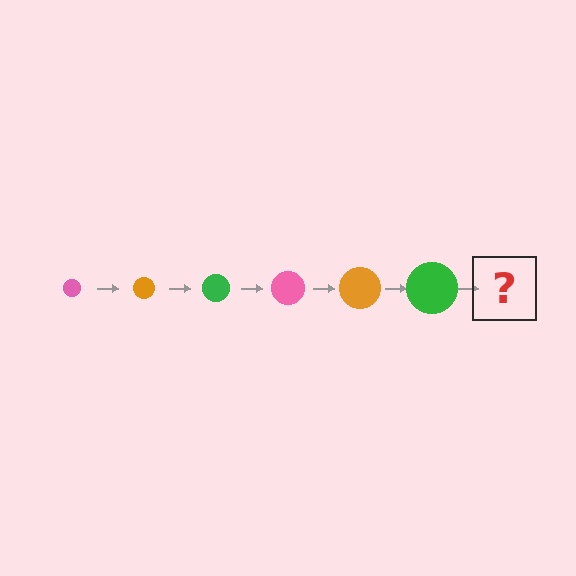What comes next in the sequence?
The next element should be a pink circle, larger than the previous one.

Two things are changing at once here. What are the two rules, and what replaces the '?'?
The two rules are that the circle grows larger each step and the color cycles through pink, orange, and green. The '?' should be a pink circle, larger than the previous one.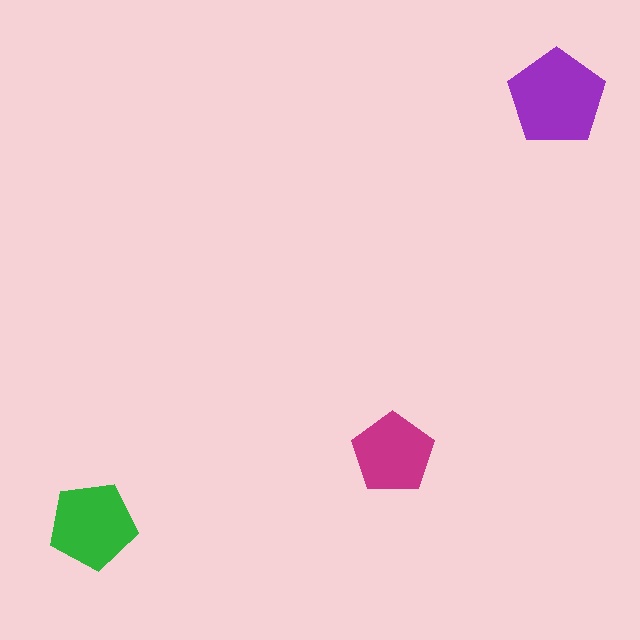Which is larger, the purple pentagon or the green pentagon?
The purple one.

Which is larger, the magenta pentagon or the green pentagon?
The green one.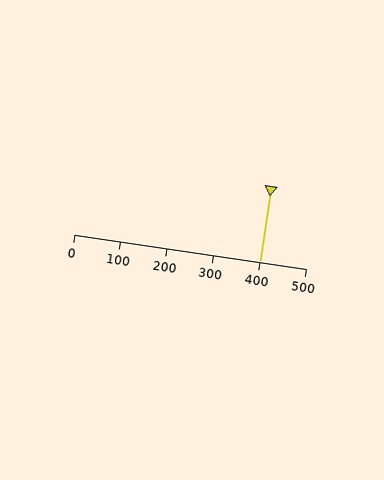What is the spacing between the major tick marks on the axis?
The major ticks are spaced 100 apart.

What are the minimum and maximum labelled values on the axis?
The axis runs from 0 to 500.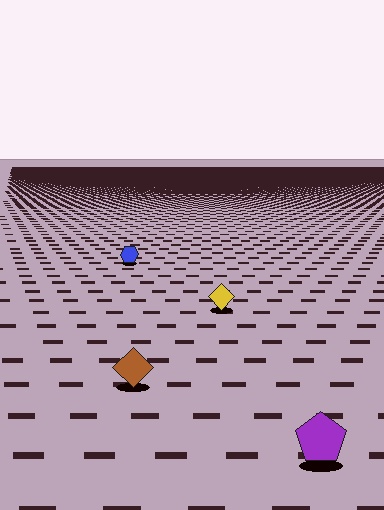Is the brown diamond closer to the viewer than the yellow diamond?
Yes. The brown diamond is closer — you can tell from the texture gradient: the ground texture is coarser near it.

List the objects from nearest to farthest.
From nearest to farthest: the purple pentagon, the brown diamond, the yellow diamond, the blue hexagon.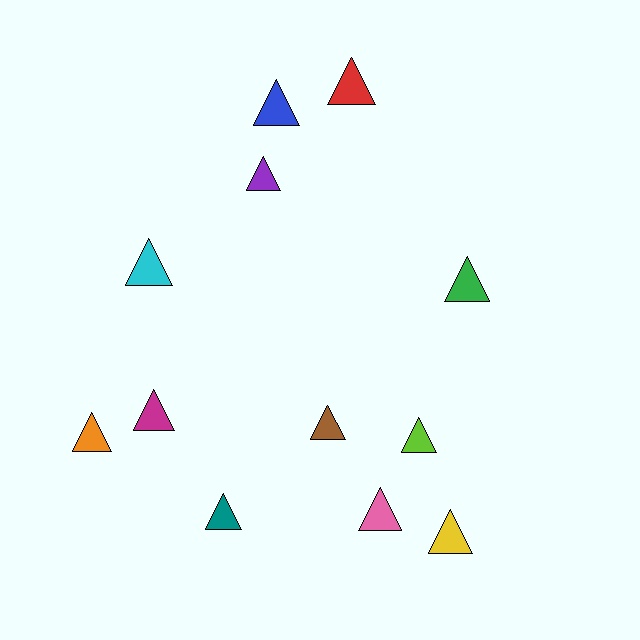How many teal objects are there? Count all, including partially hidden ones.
There is 1 teal object.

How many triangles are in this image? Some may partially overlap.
There are 12 triangles.